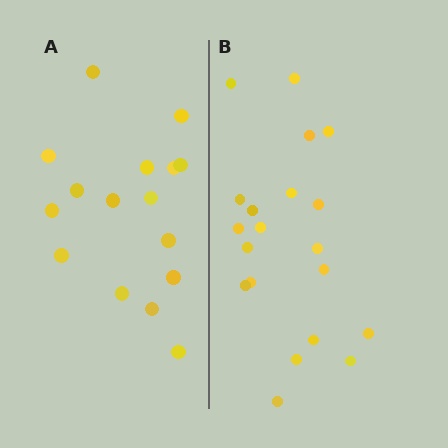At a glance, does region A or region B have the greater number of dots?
Region B (the right region) has more dots.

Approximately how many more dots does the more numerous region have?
Region B has about 4 more dots than region A.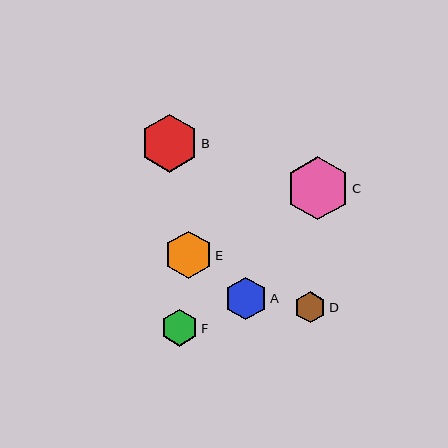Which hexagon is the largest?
Hexagon C is the largest with a size of approximately 63 pixels.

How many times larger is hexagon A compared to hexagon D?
Hexagon A is approximately 1.4 times the size of hexagon D.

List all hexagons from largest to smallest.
From largest to smallest: C, B, E, A, F, D.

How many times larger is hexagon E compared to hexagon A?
Hexagon E is approximately 1.1 times the size of hexagon A.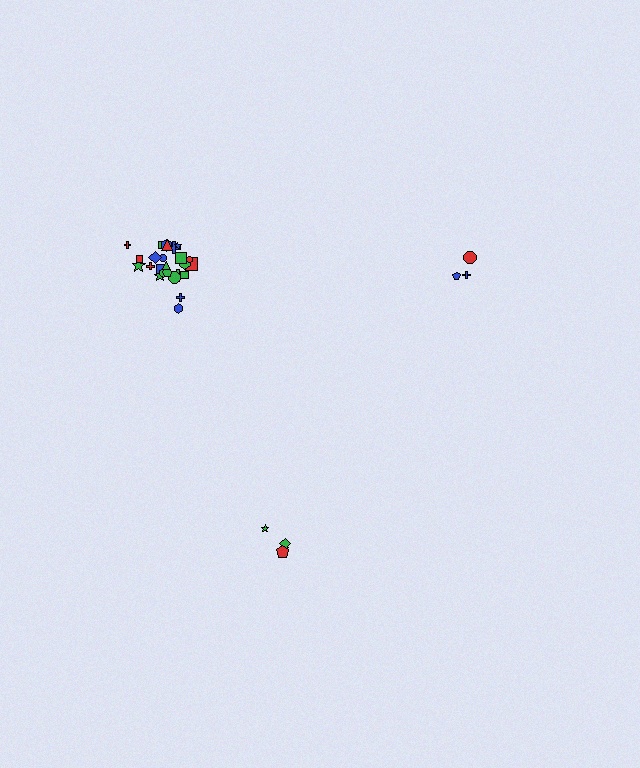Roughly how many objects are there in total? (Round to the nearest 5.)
Roughly 30 objects in total.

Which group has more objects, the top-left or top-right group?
The top-left group.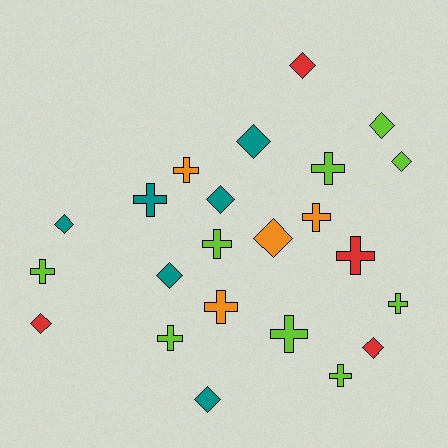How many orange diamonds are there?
There is 1 orange diamond.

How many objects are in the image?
There are 23 objects.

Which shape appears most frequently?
Cross, with 12 objects.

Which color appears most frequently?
Lime, with 9 objects.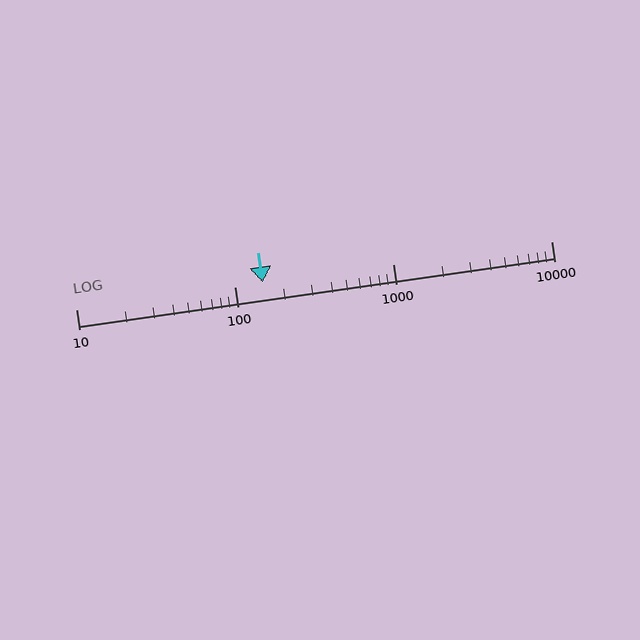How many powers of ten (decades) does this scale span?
The scale spans 3 decades, from 10 to 10000.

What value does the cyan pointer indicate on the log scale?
The pointer indicates approximately 150.